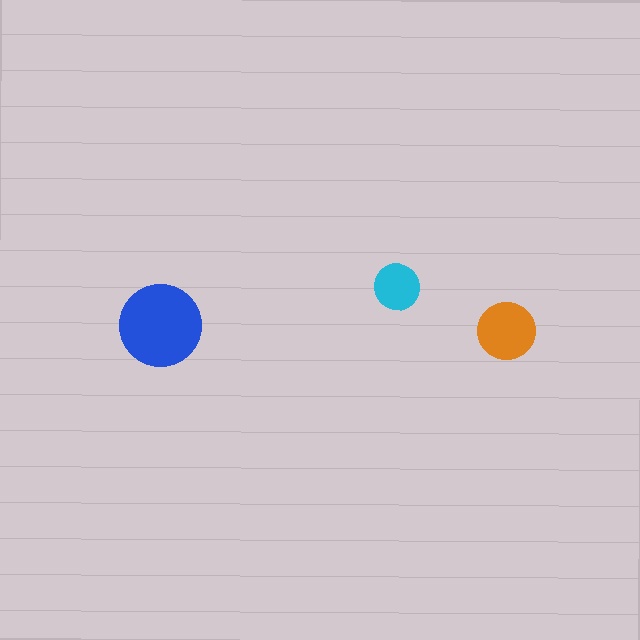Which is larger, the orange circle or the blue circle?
The blue one.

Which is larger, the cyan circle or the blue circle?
The blue one.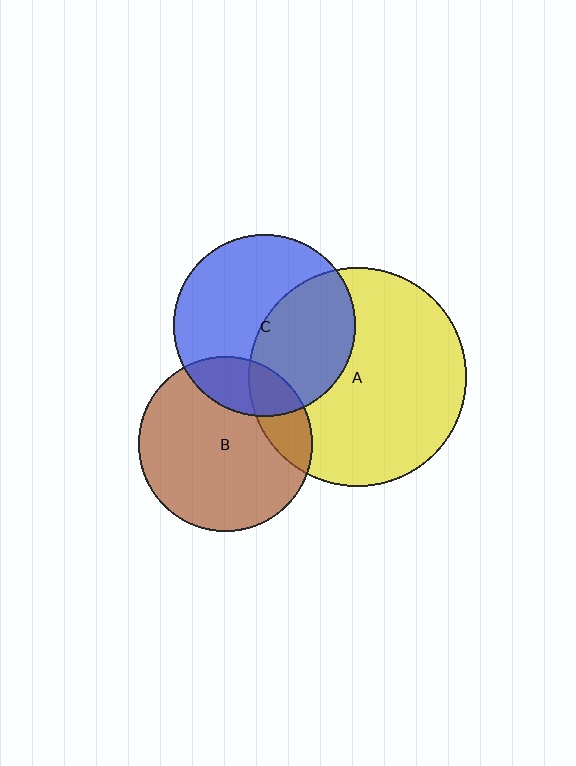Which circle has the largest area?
Circle A (yellow).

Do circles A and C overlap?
Yes.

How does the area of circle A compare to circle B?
Approximately 1.6 times.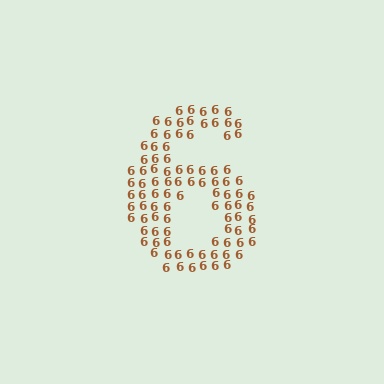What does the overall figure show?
The overall figure shows the digit 6.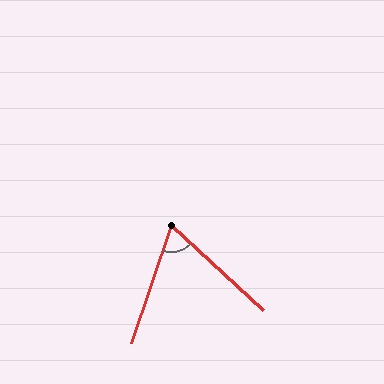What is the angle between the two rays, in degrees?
Approximately 66 degrees.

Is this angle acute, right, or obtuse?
It is acute.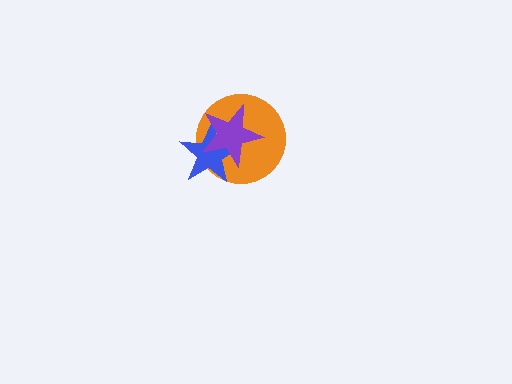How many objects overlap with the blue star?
2 objects overlap with the blue star.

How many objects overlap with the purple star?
2 objects overlap with the purple star.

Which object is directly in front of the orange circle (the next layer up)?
The blue star is directly in front of the orange circle.